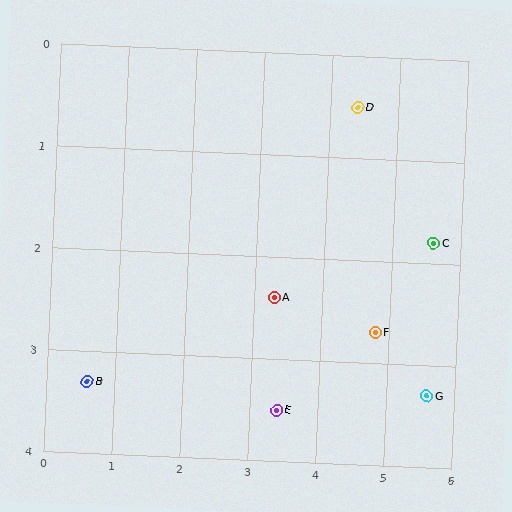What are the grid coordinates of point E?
Point E is at approximately (3.4, 3.5).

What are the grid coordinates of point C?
Point C is at approximately (5.6, 1.8).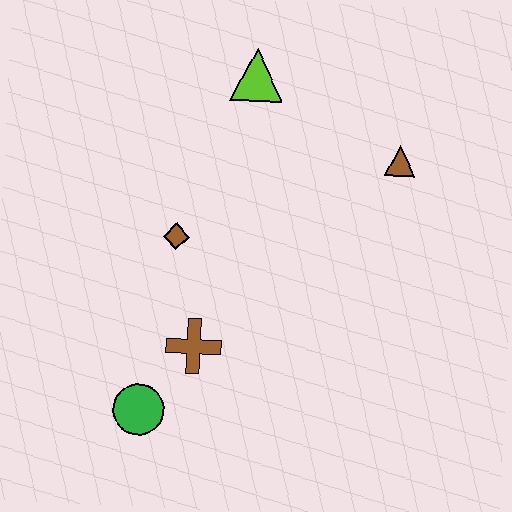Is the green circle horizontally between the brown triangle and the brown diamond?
No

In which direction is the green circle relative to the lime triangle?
The green circle is below the lime triangle.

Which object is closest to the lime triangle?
The brown triangle is closest to the lime triangle.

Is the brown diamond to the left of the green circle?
No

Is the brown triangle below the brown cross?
No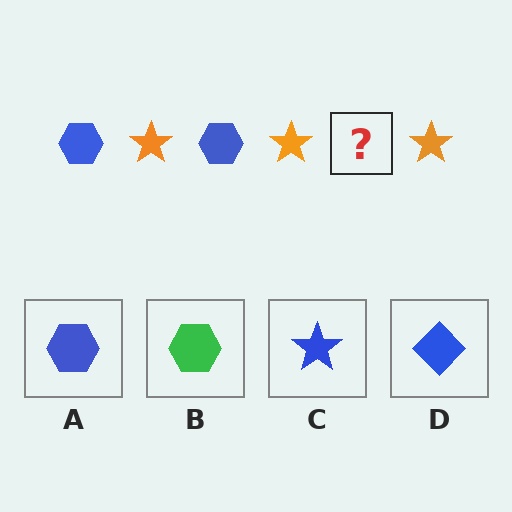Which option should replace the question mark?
Option A.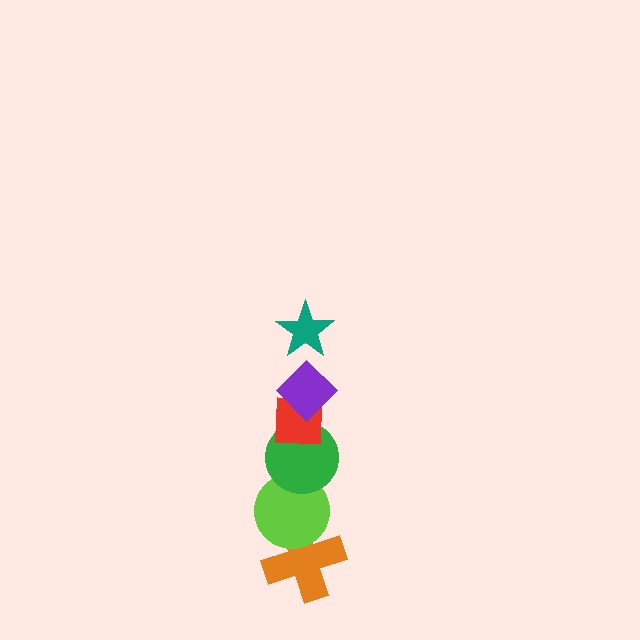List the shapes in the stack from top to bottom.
From top to bottom: the teal star, the purple diamond, the red square, the green circle, the lime circle, the orange cross.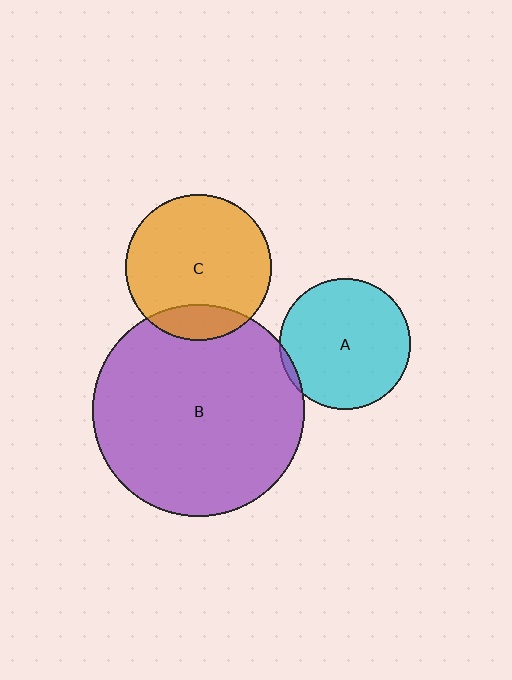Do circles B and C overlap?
Yes.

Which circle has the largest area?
Circle B (purple).